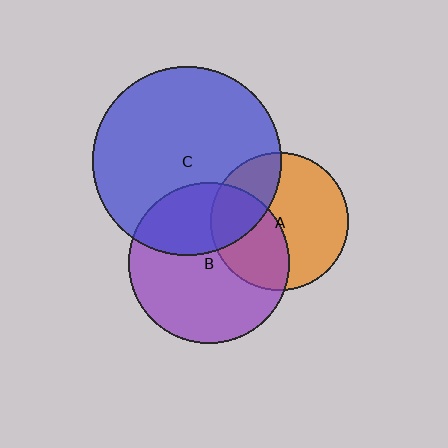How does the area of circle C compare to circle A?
Approximately 1.9 times.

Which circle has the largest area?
Circle C (blue).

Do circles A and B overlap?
Yes.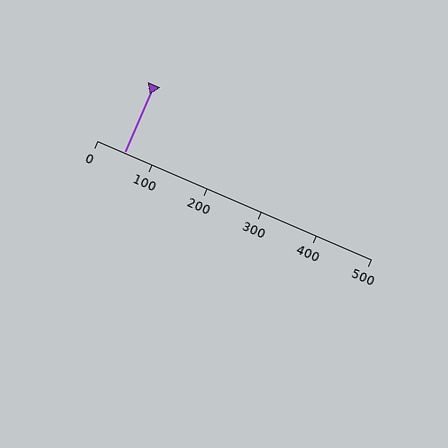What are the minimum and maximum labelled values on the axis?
The axis runs from 0 to 500.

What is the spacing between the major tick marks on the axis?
The major ticks are spaced 100 apart.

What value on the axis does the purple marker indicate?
The marker indicates approximately 50.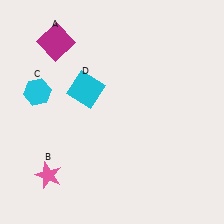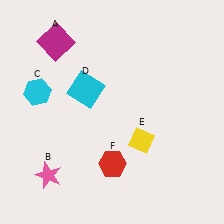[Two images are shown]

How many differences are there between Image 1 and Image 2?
There are 2 differences between the two images.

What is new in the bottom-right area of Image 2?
A yellow diamond (E) was added in the bottom-right area of Image 2.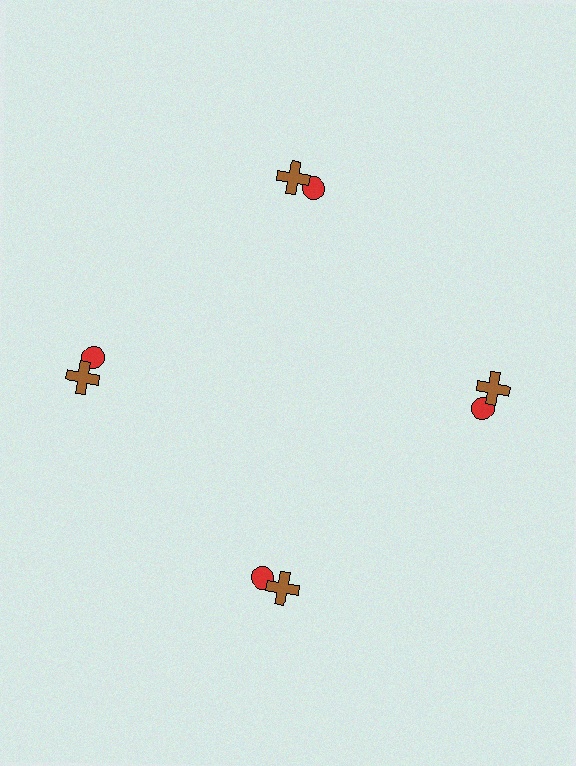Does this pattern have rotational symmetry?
Yes, this pattern has 4-fold rotational symmetry. It looks the same after rotating 90 degrees around the center.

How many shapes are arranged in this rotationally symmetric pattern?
There are 8 shapes, arranged in 4 groups of 2.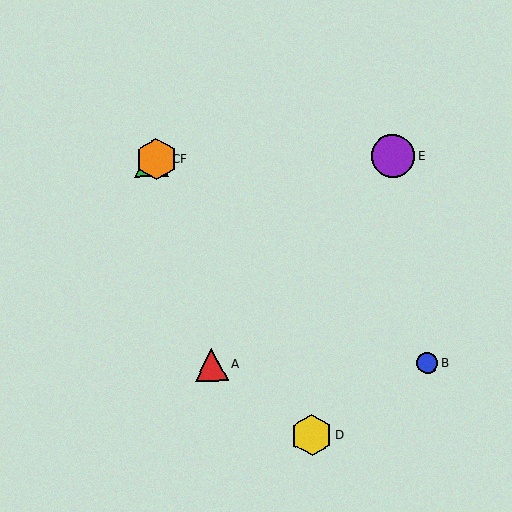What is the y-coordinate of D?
Object D is at y≈435.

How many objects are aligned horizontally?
3 objects (C, E, F) are aligned horizontally.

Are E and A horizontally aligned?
No, E is at y≈156 and A is at y≈365.